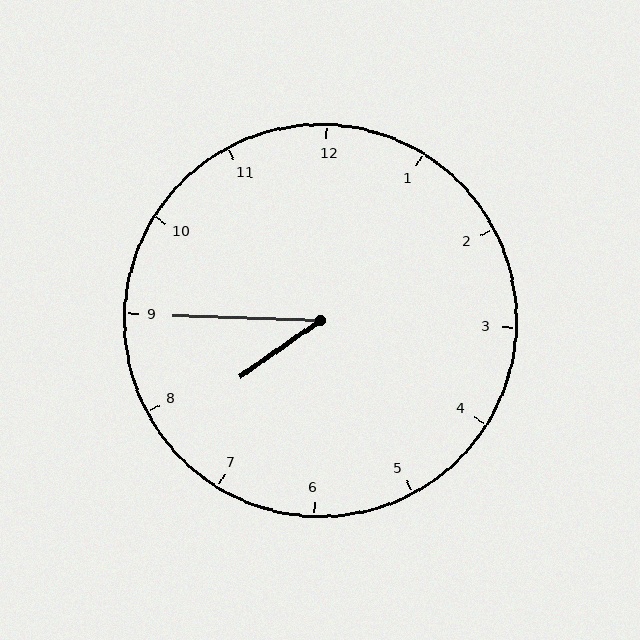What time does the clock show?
7:45.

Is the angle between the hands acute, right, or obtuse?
It is acute.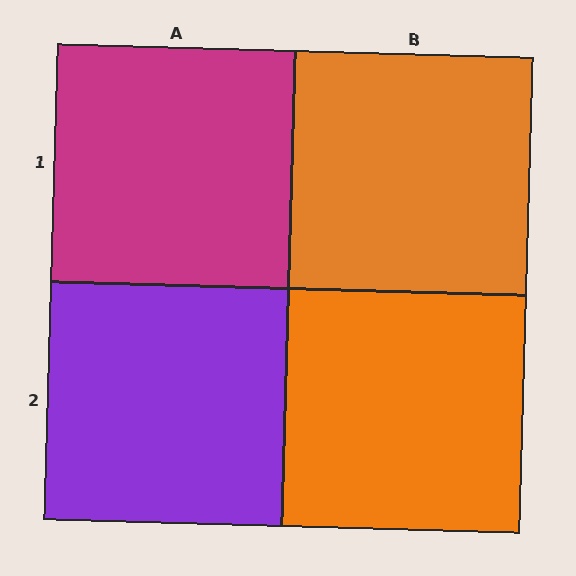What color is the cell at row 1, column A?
Magenta.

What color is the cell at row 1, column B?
Orange.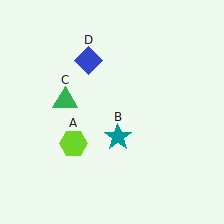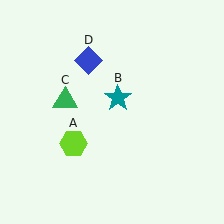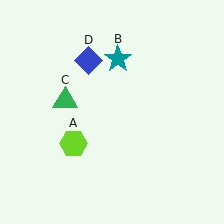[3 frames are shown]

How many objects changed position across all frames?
1 object changed position: teal star (object B).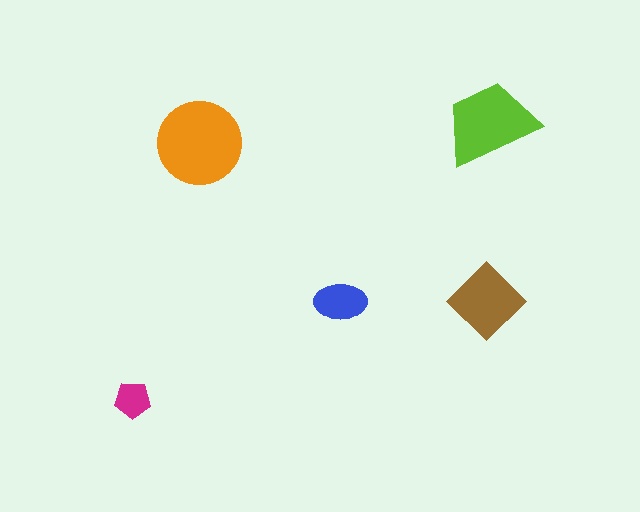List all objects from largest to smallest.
The orange circle, the lime trapezoid, the brown diamond, the blue ellipse, the magenta pentagon.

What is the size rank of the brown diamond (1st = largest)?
3rd.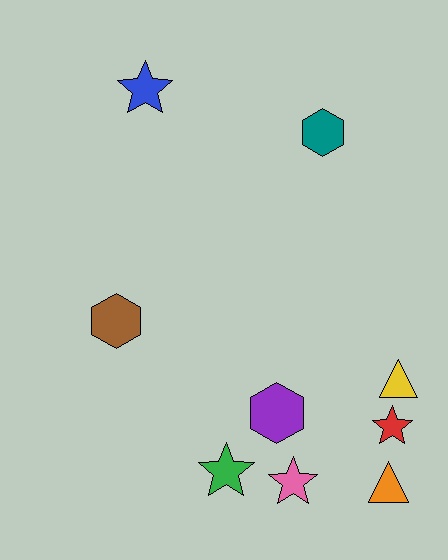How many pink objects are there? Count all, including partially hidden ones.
There is 1 pink object.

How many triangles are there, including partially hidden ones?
There are 2 triangles.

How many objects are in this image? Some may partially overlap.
There are 9 objects.